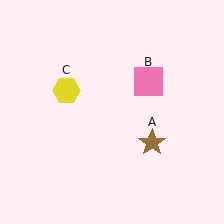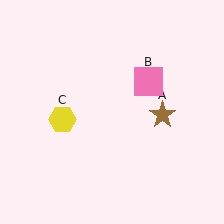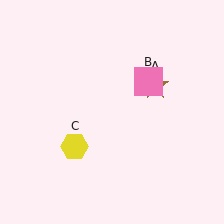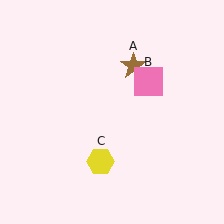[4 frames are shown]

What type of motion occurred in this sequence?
The brown star (object A), yellow hexagon (object C) rotated counterclockwise around the center of the scene.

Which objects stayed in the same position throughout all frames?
Pink square (object B) remained stationary.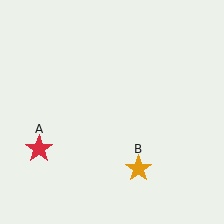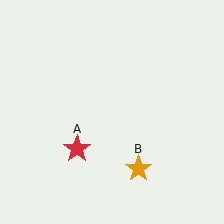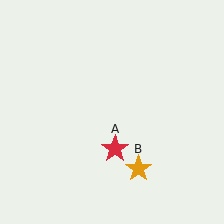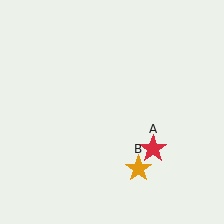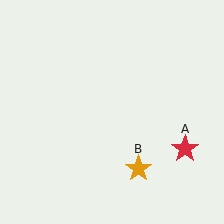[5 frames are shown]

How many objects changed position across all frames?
1 object changed position: red star (object A).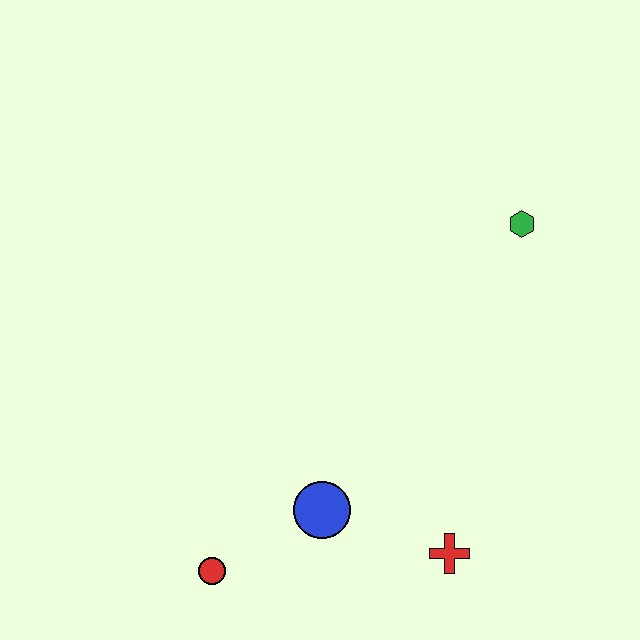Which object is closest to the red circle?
The blue circle is closest to the red circle.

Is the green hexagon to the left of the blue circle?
No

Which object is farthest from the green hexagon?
The red circle is farthest from the green hexagon.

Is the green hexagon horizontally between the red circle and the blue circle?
No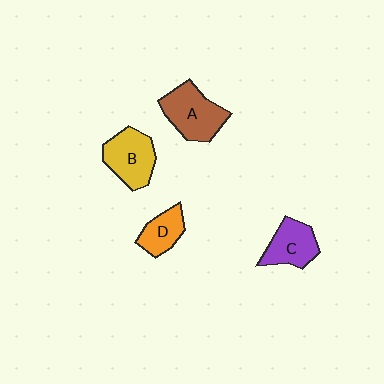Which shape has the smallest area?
Shape D (orange).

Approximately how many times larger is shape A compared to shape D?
Approximately 1.7 times.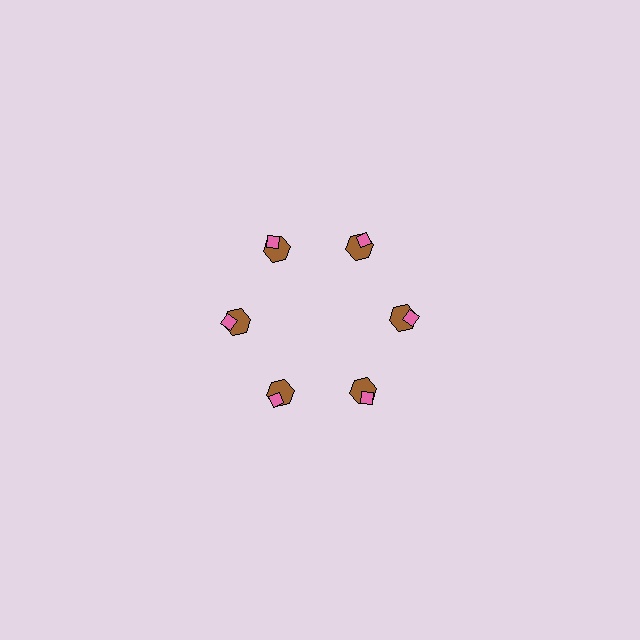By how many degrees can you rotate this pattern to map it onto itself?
The pattern maps onto itself every 60 degrees of rotation.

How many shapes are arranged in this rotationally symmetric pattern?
There are 12 shapes, arranged in 6 groups of 2.